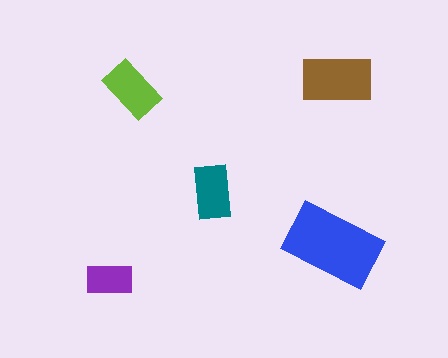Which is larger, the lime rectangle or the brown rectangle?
The brown one.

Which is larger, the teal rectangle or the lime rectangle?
The lime one.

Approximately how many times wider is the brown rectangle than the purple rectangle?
About 1.5 times wider.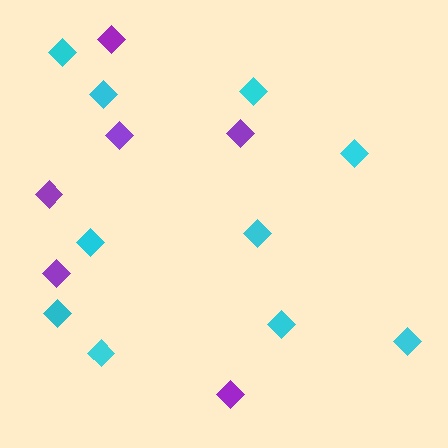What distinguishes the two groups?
There are 2 groups: one group of cyan diamonds (10) and one group of purple diamonds (6).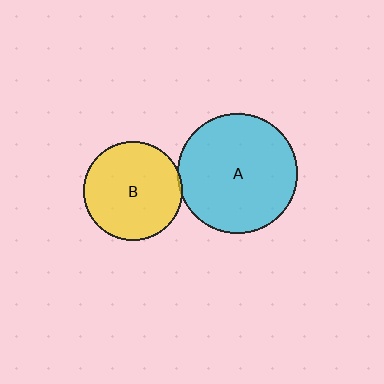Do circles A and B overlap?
Yes.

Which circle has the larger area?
Circle A (cyan).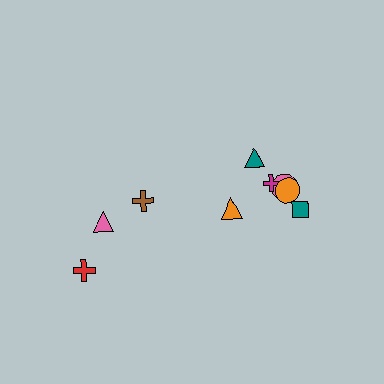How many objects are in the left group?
There are 3 objects.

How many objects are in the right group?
There are 6 objects.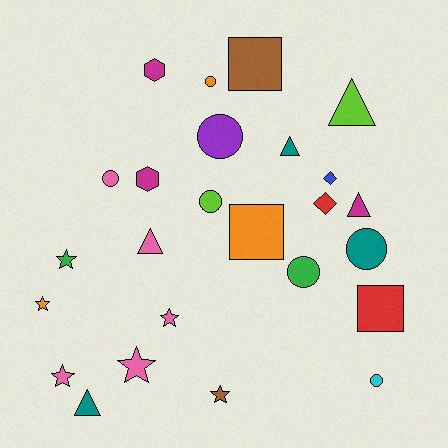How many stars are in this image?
There are 6 stars.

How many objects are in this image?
There are 25 objects.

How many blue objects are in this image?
There is 1 blue object.